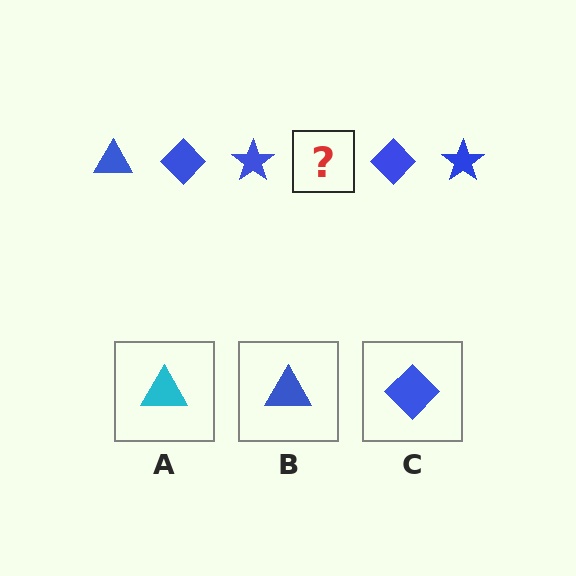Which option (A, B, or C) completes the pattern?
B.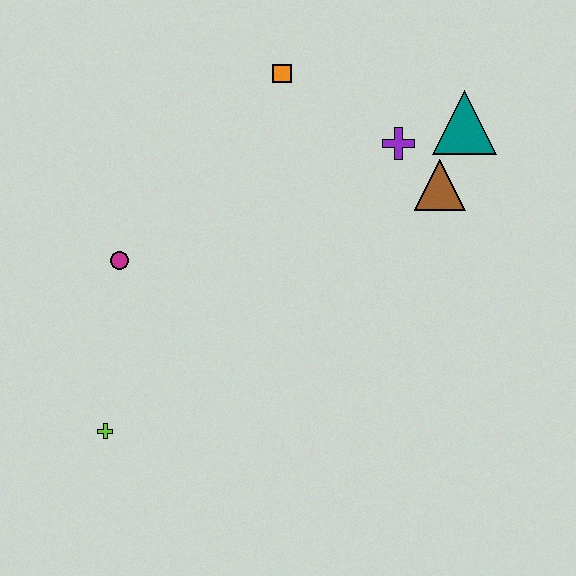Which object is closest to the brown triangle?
The purple cross is closest to the brown triangle.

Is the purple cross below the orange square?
Yes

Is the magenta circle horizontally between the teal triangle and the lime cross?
Yes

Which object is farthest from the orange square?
The lime cross is farthest from the orange square.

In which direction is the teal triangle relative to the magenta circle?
The teal triangle is to the right of the magenta circle.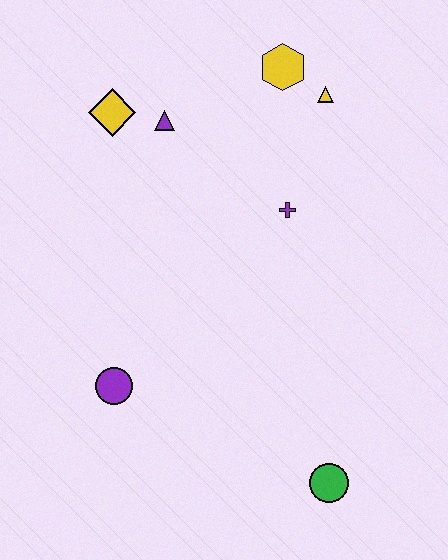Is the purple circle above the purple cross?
No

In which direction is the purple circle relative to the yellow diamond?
The purple circle is below the yellow diamond.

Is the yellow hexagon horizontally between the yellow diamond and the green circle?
Yes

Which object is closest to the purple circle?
The green circle is closest to the purple circle.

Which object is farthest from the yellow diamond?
The green circle is farthest from the yellow diamond.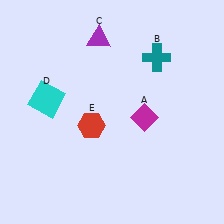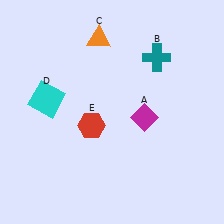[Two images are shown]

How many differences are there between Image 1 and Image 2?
There is 1 difference between the two images.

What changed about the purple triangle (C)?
In Image 1, C is purple. In Image 2, it changed to orange.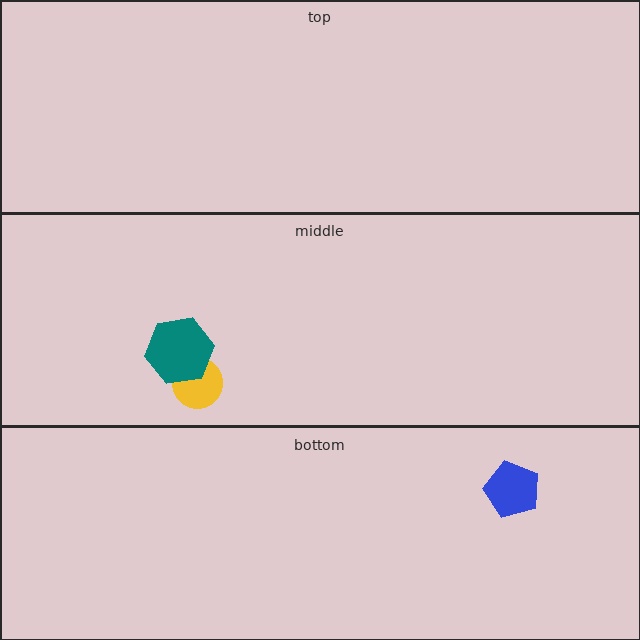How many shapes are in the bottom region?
1.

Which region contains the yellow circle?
The middle region.